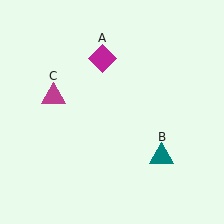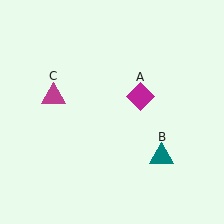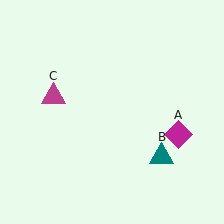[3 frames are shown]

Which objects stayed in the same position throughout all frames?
Teal triangle (object B) and magenta triangle (object C) remained stationary.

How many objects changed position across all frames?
1 object changed position: magenta diamond (object A).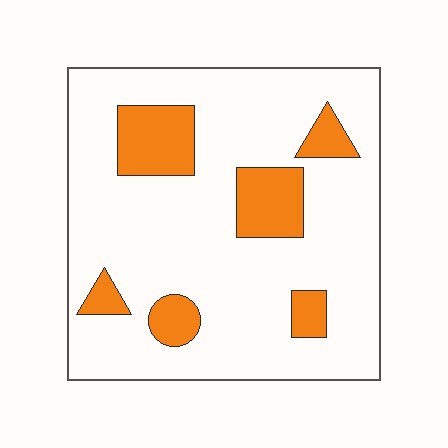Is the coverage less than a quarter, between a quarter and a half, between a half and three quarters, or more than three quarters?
Less than a quarter.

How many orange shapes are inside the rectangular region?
6.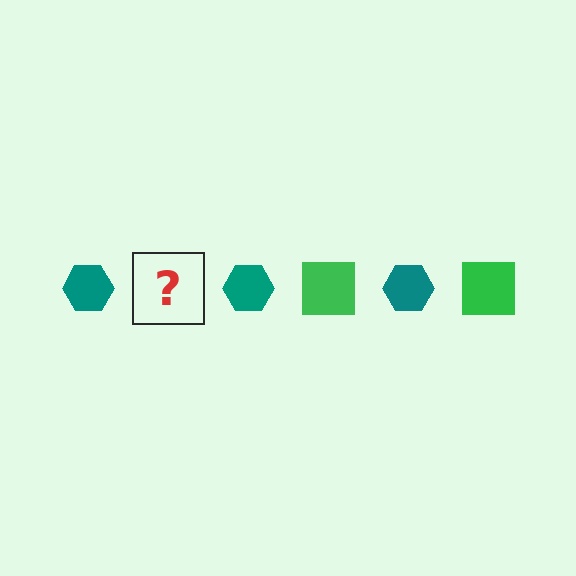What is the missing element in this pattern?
The missing element is a green square.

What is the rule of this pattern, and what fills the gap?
The rule is that the pattern alternates between teal hexagon and green square. The gap should be filled with a green square.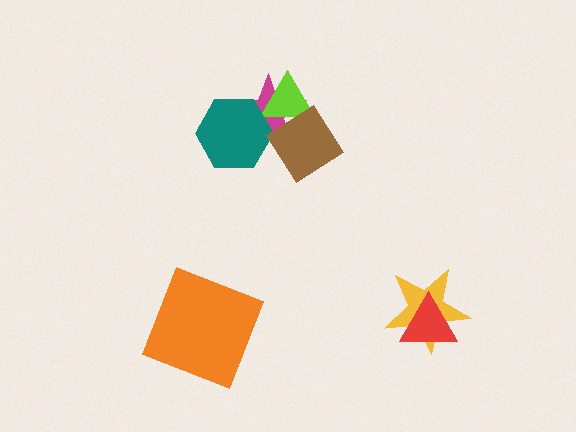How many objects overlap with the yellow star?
1 object overlaps with the yellow star.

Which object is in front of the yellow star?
The red triangle is in front of the yellow star.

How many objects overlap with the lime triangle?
3 objects overlap with the lime triangle.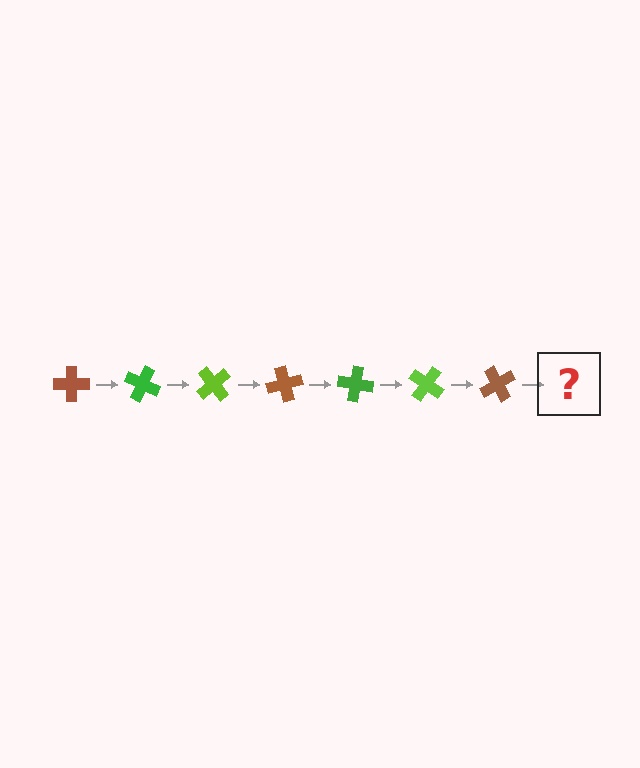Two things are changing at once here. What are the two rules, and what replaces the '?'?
The two rules are that it rotates 25 degrees each step and the color cycles through brown, green, and lime. The '?' should be a green cross, rotated 175 degrees from the start.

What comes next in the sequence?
The next element should be a green cross, rotated 175 degrees from the start.